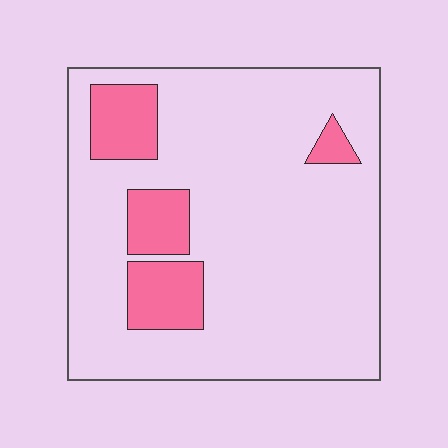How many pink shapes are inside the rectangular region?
4.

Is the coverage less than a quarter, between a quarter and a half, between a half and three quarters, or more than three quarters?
Less than a quarter.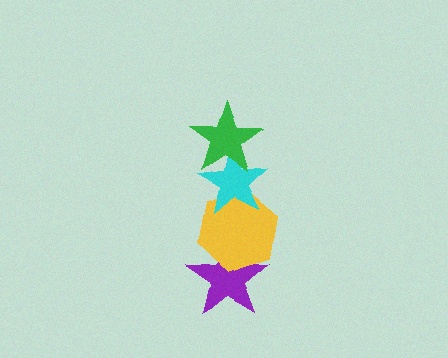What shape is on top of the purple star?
The yellow hexagon is on top of the purple star.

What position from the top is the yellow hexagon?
The yellow hexagon is 3rd from the top.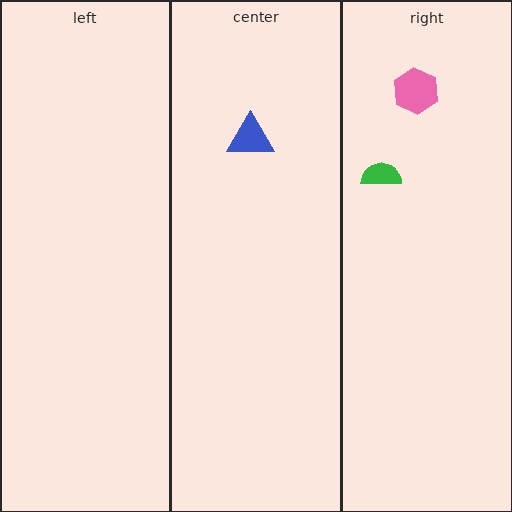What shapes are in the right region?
The green semicircle, the pink hexagon.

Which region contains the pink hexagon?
The right region.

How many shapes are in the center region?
1.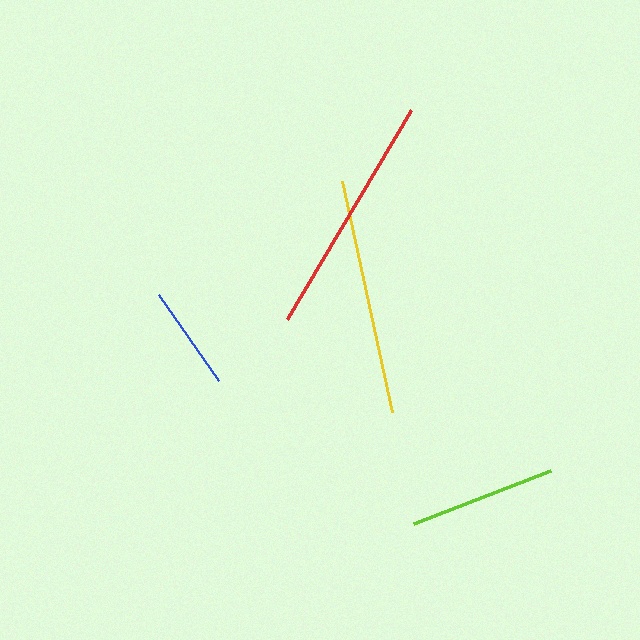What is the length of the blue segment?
The blue segment is approximately 105 pixels long.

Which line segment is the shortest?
The blue line is the shortest at approximately 105 pixels.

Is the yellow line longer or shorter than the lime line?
The yellow line is longer than the lime line.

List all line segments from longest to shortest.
From longest to shortest: red, yellow, lime, blue.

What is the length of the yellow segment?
The yellow segment is approximately 237 pixels long.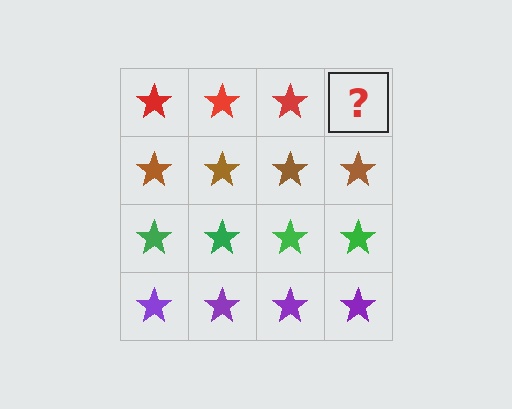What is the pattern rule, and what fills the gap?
The rule is that each row has a consistent color. The gap should be filled with a red star.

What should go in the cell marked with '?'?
The missing cell should contain a red star.